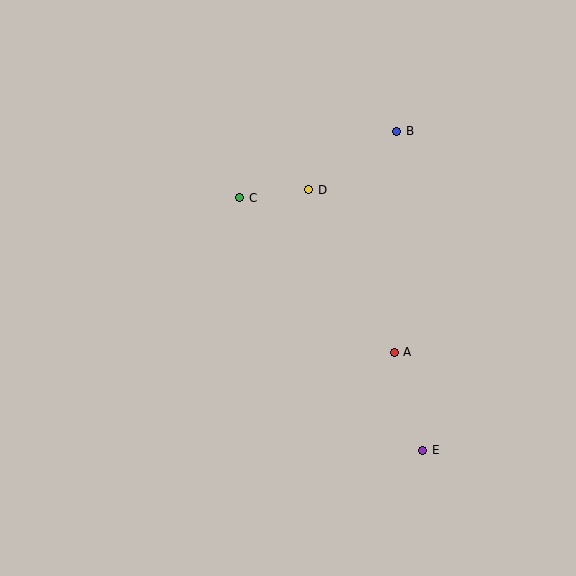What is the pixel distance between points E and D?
The distance between E and D is 285 pixels.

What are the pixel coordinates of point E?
Point E is at (423, 450).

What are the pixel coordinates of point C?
Point C is at (240, 198).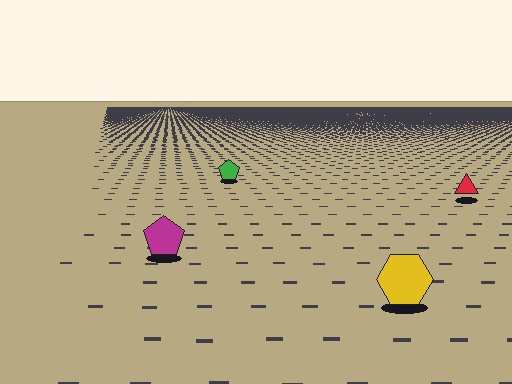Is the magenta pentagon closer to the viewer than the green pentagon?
Yes. The magenta pentagon is closer — you can tell from the texture gradient: the ground texture is coarser near it.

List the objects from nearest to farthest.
From nearest to farthest: the yellow hexagon, the magenta pentagon, the red triangle, the green pentagon.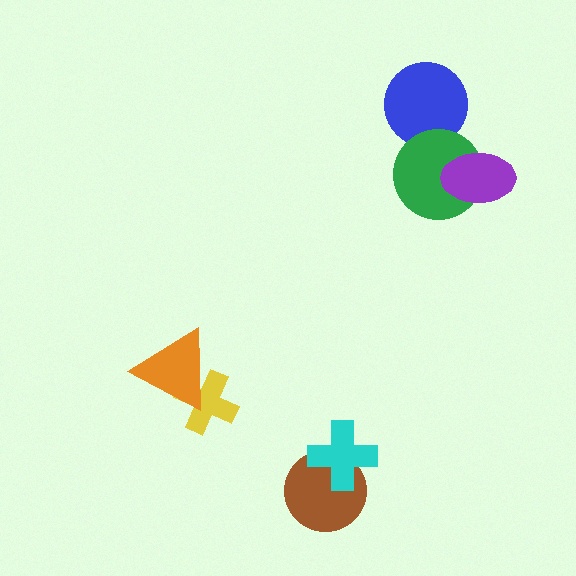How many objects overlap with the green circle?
2 objects overlap with the green circle.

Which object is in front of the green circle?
The purple ellipse is in front of the green circle.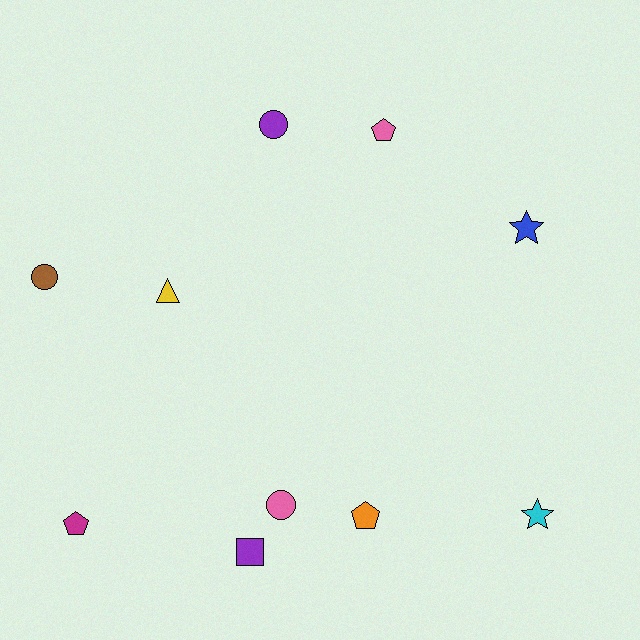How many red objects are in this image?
There are no red objects.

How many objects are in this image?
There are 10 objects.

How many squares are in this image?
There is 1 square.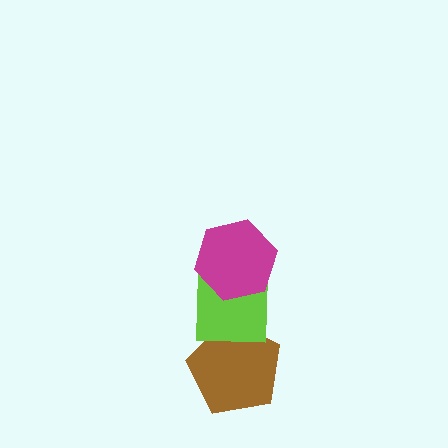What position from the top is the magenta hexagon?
The magenta hexagon is 1st from the top.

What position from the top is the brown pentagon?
The brown pentagon is 3rd from the top.